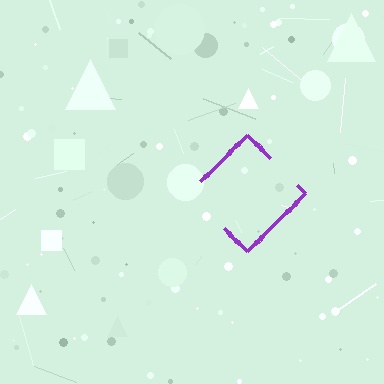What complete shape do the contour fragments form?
The contour fragments form a diamond.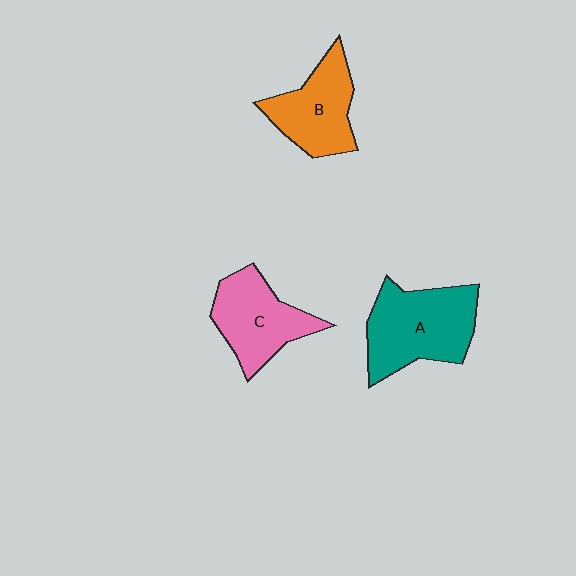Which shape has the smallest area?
Shape B (orange).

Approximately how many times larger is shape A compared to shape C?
Approximately 1.3 times.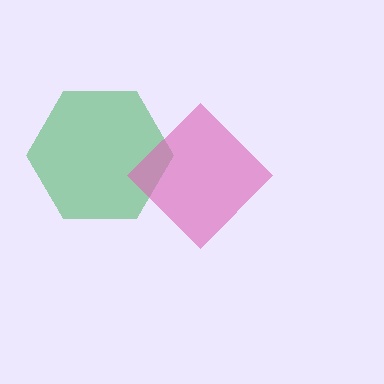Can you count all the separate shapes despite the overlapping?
Yes, there are 2 separate shapes.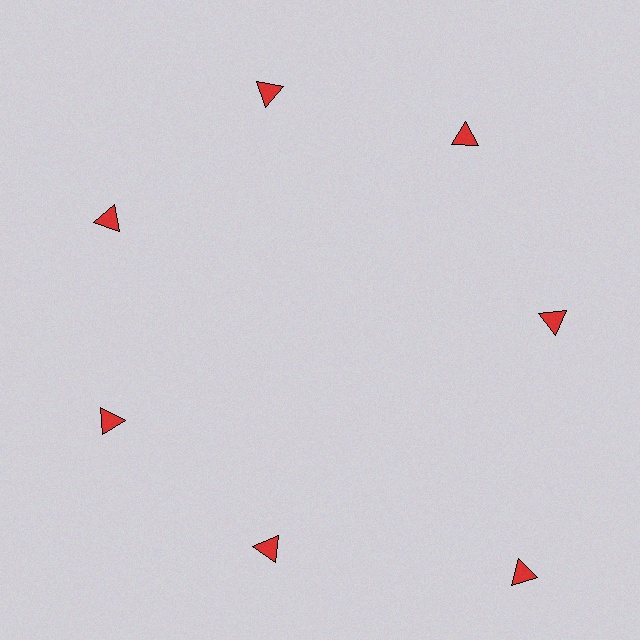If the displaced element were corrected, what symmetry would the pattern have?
It would have 7-fold rotational symmetry — the pattern would map onto itself every 51 degrees.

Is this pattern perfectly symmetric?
No. The 7 red triangles are arranged in a ring, but one element near the 5 o'clock position is pushed outward from the center, breaking the 7-fold rotational symmetry.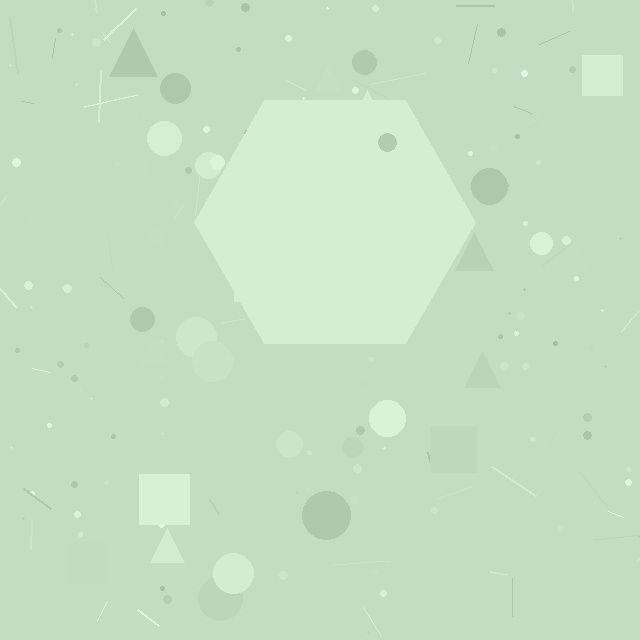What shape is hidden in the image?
A hexagon is hidden in the image.